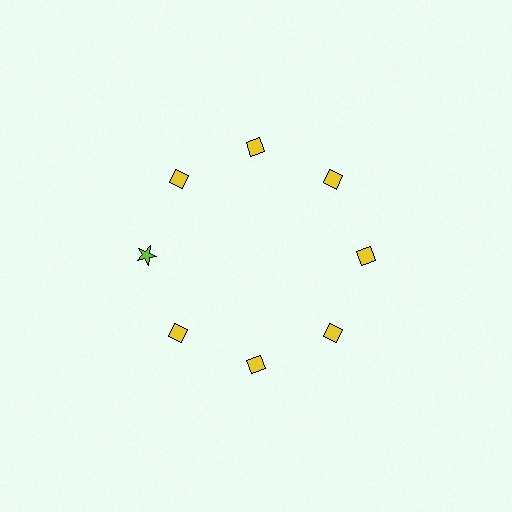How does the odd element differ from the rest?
It differs in both color (lime instead of yellow) and shape (star instead of diamond).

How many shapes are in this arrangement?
There are 8 shapes arranged in a ring pattern.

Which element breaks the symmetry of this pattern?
The lime star at roughly the 9 o'clock position breaks the symmetry. All other shapes are yellow diamonds.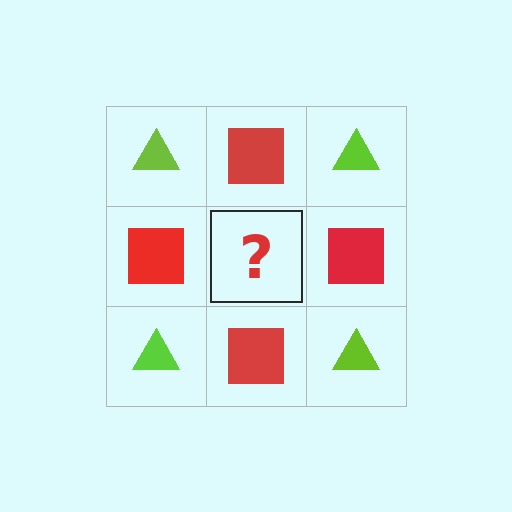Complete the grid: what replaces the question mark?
The question mark should be replaced with a lime triangle.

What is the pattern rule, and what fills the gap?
The rule is that it alternates lime triangle and red square in a checkerboard pattern. The gap should be filled with a lime triangle.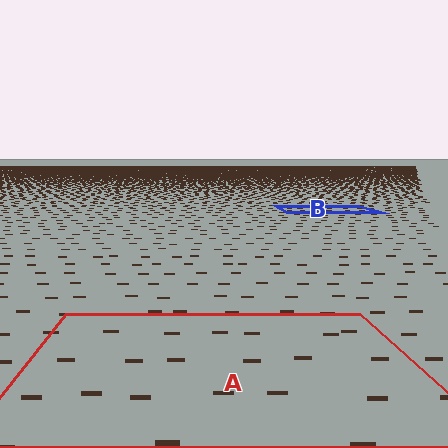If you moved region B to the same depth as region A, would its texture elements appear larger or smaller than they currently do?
They would appear larger. At a closer depth, the same texture elements are projected at a bigger on-screen size.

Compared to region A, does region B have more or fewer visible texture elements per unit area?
Region B has more texture elements per unit area — they are packed more densely because it is farther away.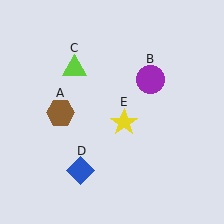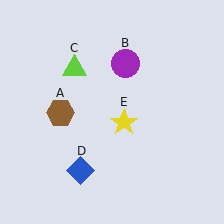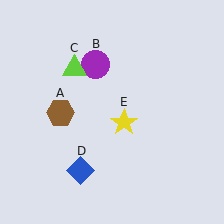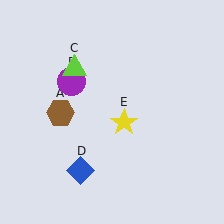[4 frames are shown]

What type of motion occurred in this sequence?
The purple circle (object B) rotated counterclockwise around the center of the scene.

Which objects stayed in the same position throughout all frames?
Brown hexagon (object A) and lime triangle (object C) and blue diamond (object D) and yellow star (object E) remained stationary.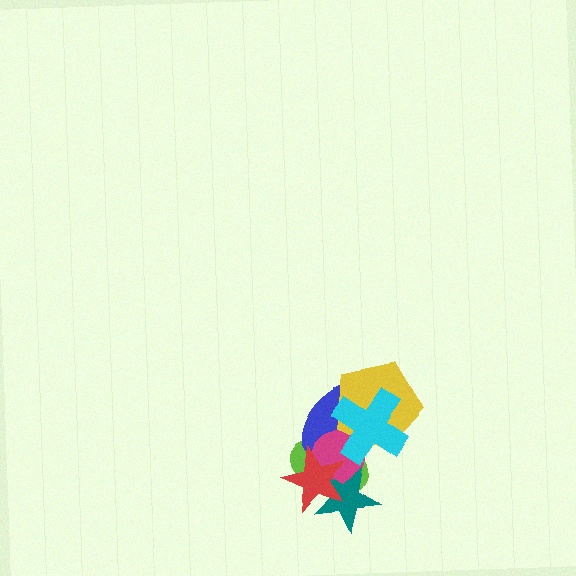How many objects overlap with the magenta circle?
6 objects overlap with the magenta circle.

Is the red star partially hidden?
No, no other shape covers it.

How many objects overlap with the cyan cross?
4 objects overlap with the cyan cross.